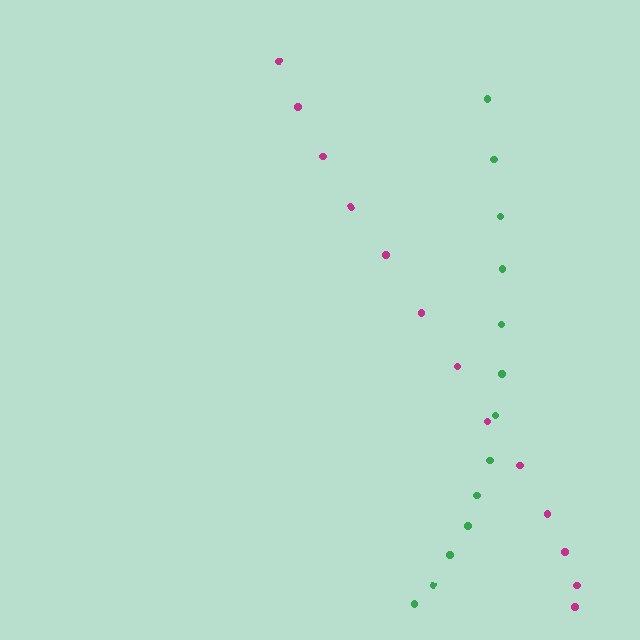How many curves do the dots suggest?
There are 2 distinct paths.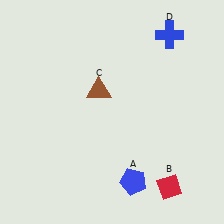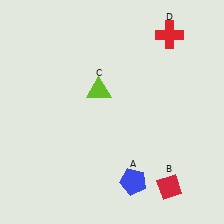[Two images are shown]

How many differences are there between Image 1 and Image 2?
There are 2 differences between the two images.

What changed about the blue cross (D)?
In Image 1, D is blue. In Image 2, it changed to red.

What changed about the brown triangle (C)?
In Image 1, C is brown. In Image 2, it changed to lime.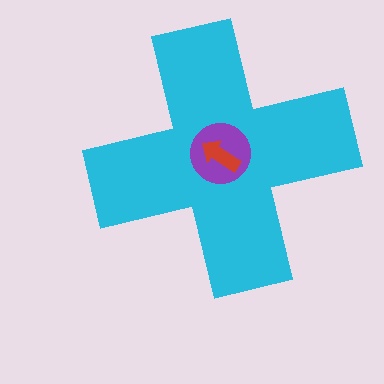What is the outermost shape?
The cyan cross.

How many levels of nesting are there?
3.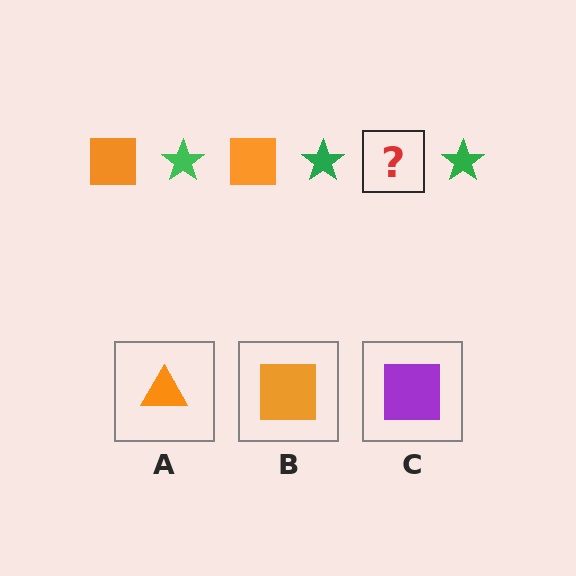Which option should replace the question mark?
Option B.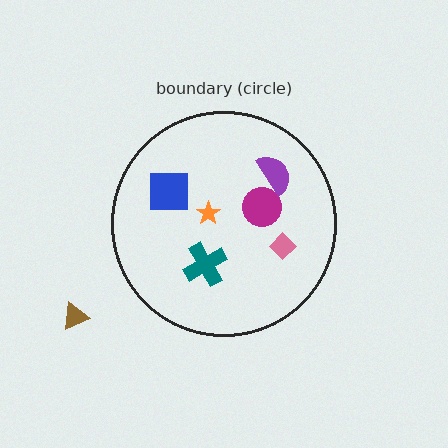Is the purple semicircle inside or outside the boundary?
Inside.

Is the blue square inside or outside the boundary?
Inside.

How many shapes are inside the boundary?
6 inside, 1 outside.